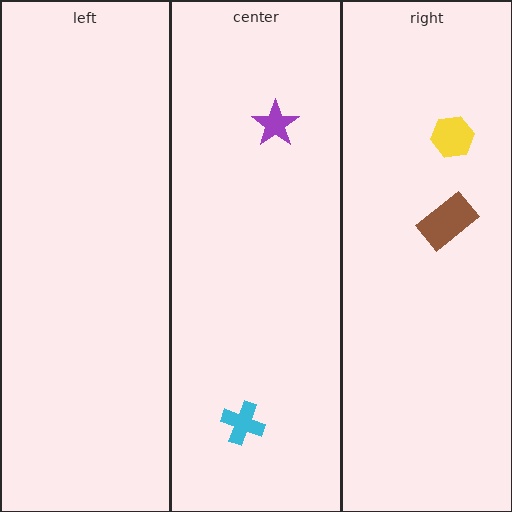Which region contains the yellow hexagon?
The right region.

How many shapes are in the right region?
2.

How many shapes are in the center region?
2.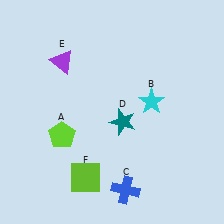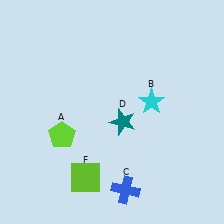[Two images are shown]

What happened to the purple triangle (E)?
The purple triangle (E) was removed in Image 2. It was in the top-left area of Image 1.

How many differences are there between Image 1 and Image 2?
There is 1 difference between the two images.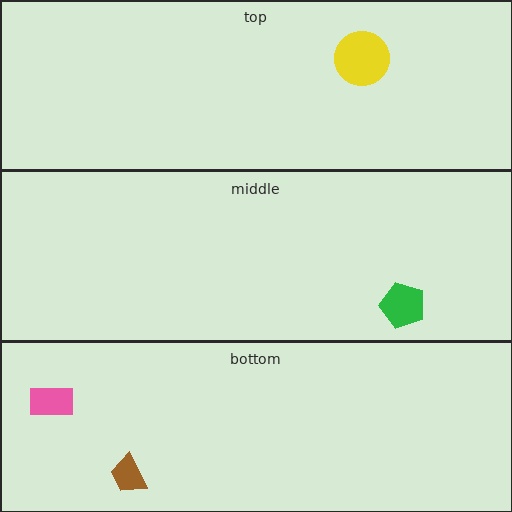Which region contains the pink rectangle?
The bottom region.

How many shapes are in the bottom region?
2.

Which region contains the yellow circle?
The top region.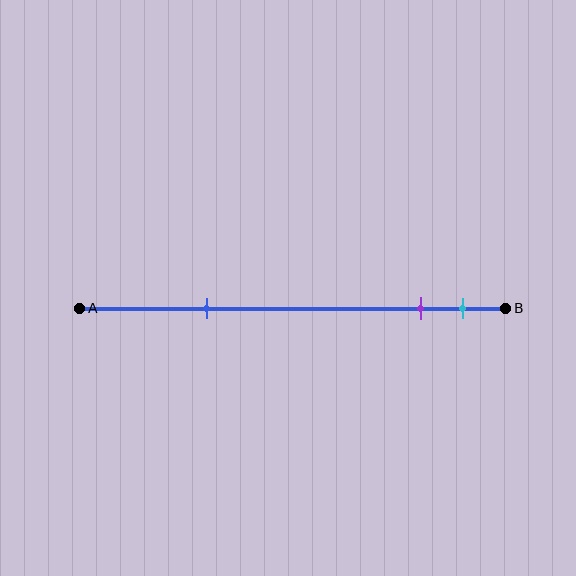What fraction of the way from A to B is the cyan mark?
The cyan mark is approximately 90% (0.9) of the way from A to B.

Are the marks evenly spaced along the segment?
No, the marks are not evenly spaced.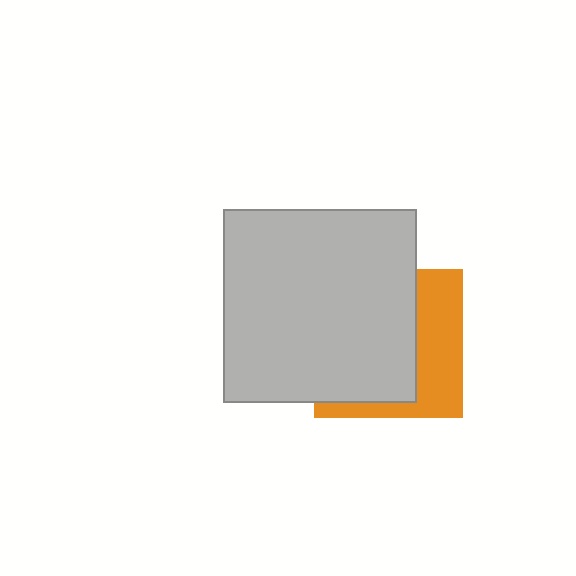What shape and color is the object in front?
The object in front is a light gray square.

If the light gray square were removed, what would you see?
You would see the complete orange square.